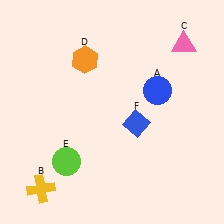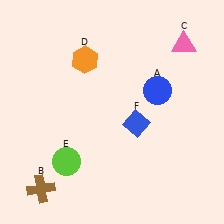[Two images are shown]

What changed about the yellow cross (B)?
In Image 1, B is yellow. In Image 2, it changed to brown.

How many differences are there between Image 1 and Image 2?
There is 1 difference between the two images.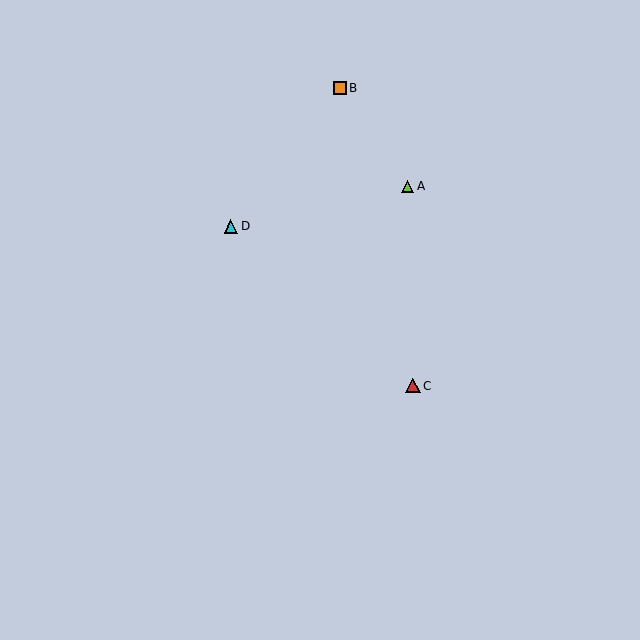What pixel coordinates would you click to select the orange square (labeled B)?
Click at (340, 88) to select the orange square B.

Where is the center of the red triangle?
The center of the red triangle is at (413, 386).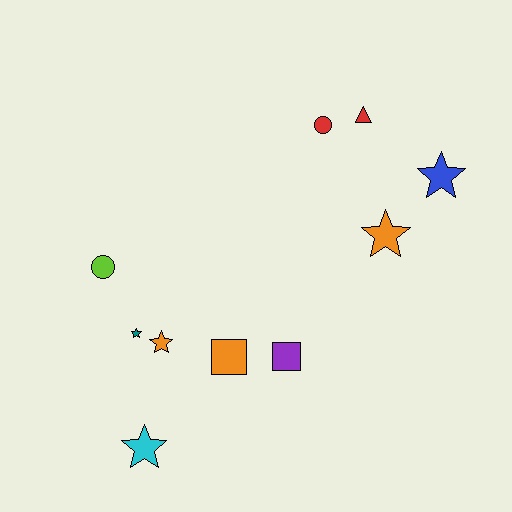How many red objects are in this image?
There are 2 red objects.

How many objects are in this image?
There are 10 objects.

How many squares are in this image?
There are 2 squares.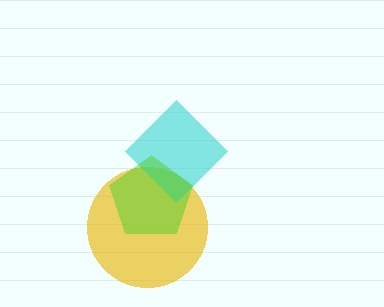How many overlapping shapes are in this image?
There are 3 overlapping shapes in the image.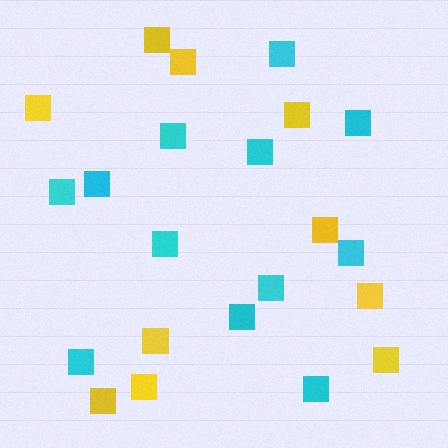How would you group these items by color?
There are 2 groups: one group of yellow squares (10) and one group of cyan squares (12).